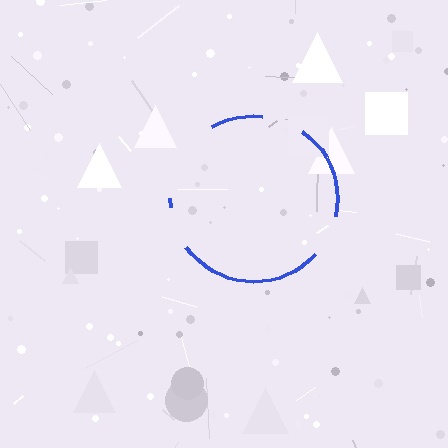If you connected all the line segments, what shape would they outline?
They would outline a circle.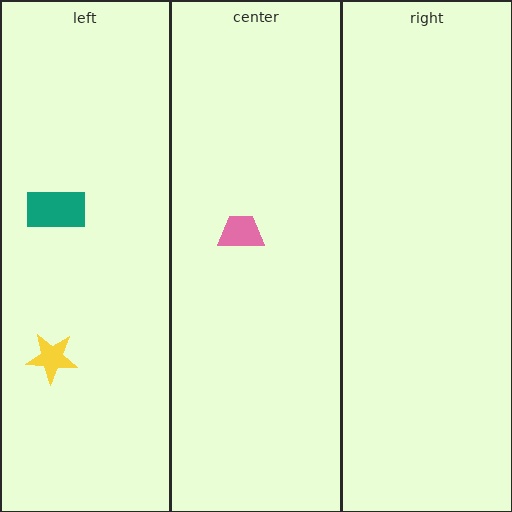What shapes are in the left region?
The yellow star, the teal rectangle.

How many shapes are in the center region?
1.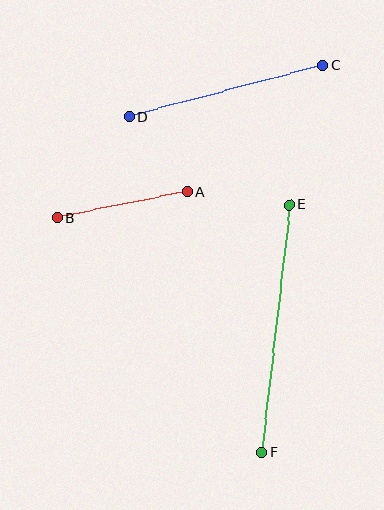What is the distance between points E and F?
The distance is approximately 249 pixels.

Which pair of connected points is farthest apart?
Points E and F are farthest apart.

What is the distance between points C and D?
The distance is approximately 200 pixels.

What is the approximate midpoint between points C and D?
The midpoint is at approximately (226, 91) pixels.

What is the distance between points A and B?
The distance is approximately 132 pixels.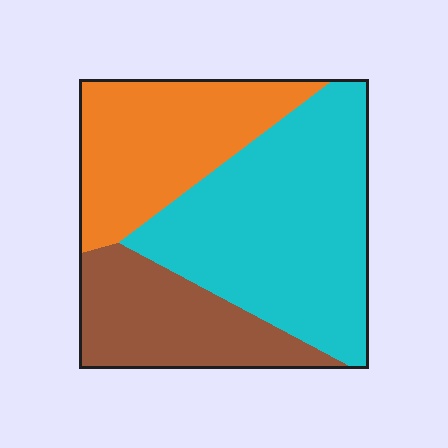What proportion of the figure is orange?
Orange covers roughly 30% of the figure.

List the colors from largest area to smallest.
From largest to smallest: cyan, orange, brown.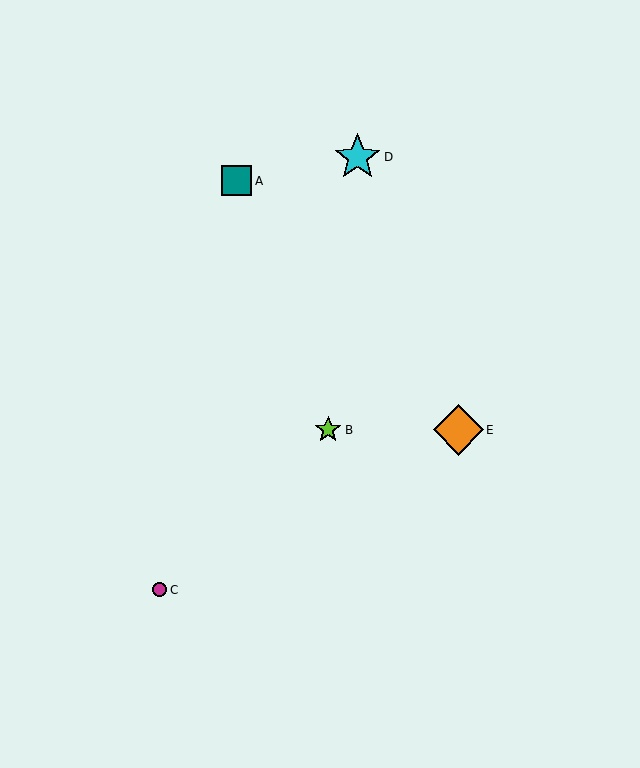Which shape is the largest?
The orange diamond (labeled E) is the largest.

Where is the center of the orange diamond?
The center of the orange diamond is at (458, 430).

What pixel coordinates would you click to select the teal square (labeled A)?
Click at (237, 181) to select the teal square A.